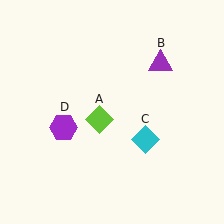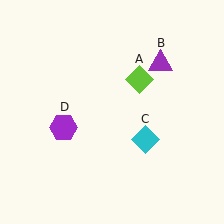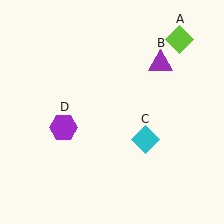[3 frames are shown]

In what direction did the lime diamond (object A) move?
The lime diamond (object A) moved up and to the right.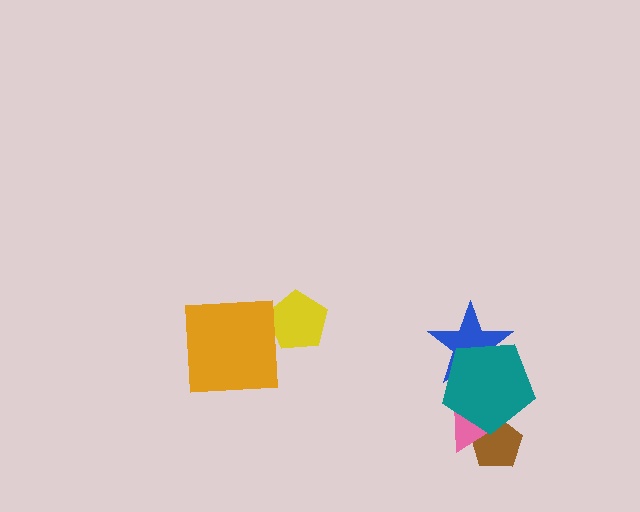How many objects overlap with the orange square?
0 objects overlap with the orange square.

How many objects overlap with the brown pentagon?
2 objects overlap with the brown pentagon.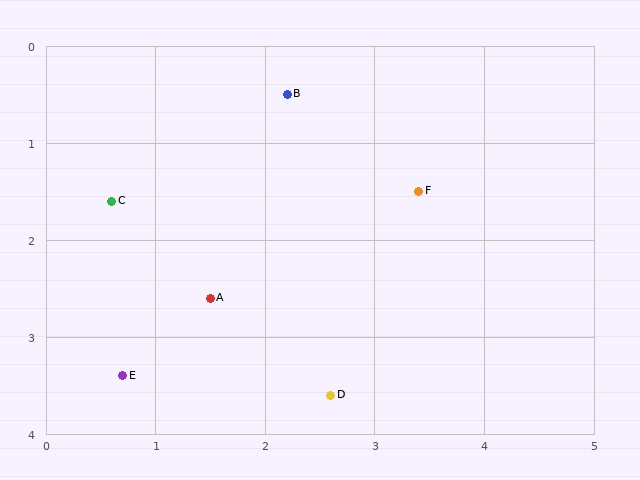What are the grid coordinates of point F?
Point F is at approximately (3.4, 1.5).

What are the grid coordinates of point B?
Point B is at approximately (2.2, 0.5).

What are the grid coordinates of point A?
Point A is at approximately (1.5, 2.6).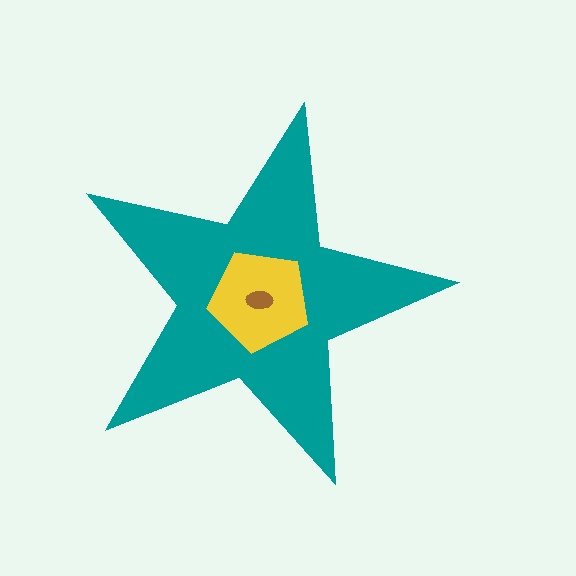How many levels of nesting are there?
3.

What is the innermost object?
The brown ellipse.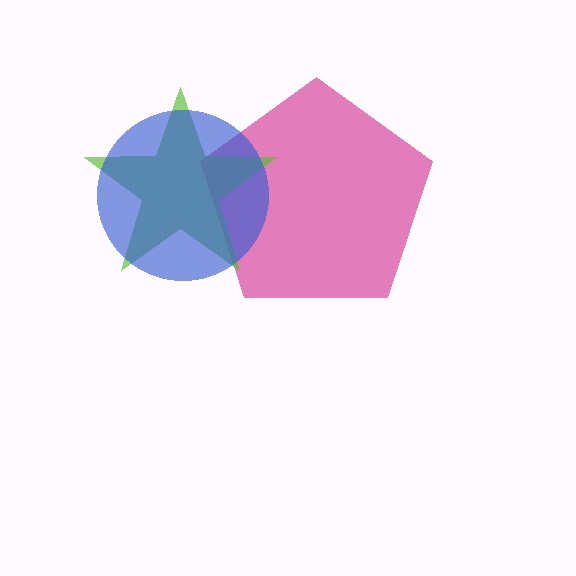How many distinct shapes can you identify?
There are 3 distinct shapes: a magenta pentagon, a lime star, a blue circle.